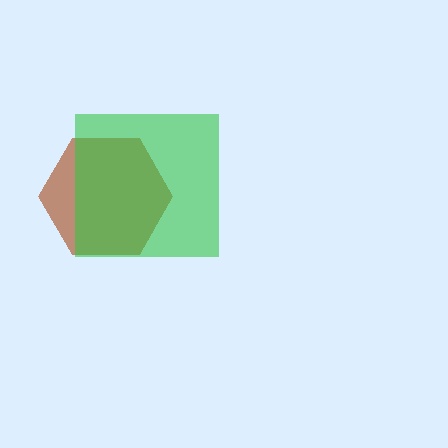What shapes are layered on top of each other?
The layered shapes are: a brown hexagon, a green square.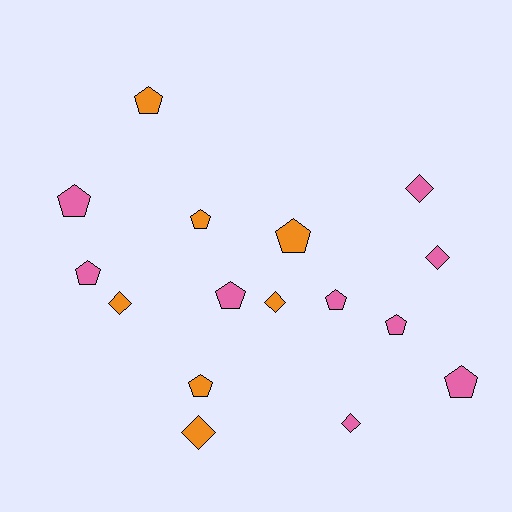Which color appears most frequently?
Pink, with 9 objects.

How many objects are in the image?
There are 16 objects.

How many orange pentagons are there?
There are 4 orange pentagons.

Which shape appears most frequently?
Pentagon, with 10 objects.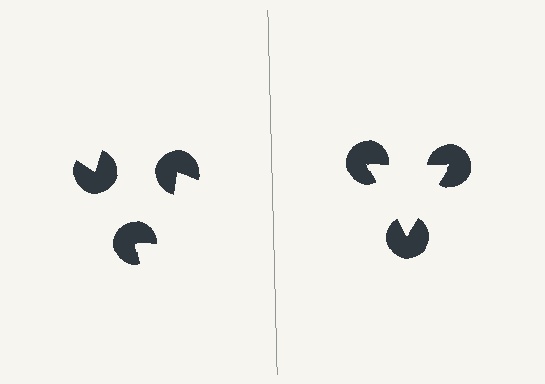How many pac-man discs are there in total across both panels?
6 — 3 on each side.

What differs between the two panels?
The pac-man discs are positioned identically on both sides; only the wedge orientations differ. On the right they align to a triangle; on the left they are misaligned.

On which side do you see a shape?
An illusory triangle appears on the right side. On the left side the wedge cuts are rotated, so no coherent shape forms.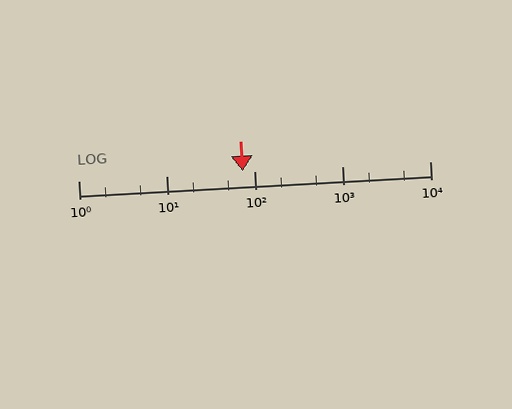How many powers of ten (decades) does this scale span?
The scale spans 4 decades, from 1 to 10000.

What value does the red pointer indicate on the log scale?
The pointer indicates approximately 74.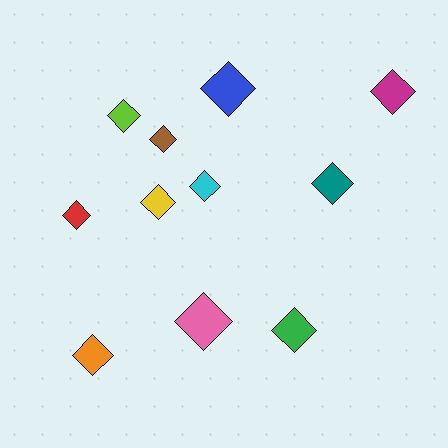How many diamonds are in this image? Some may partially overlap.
There are 11 diamonds.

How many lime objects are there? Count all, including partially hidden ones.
There is 1 lime object.